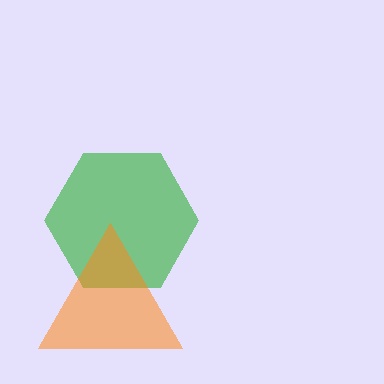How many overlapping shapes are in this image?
There are 2 overlapping shapes in the image.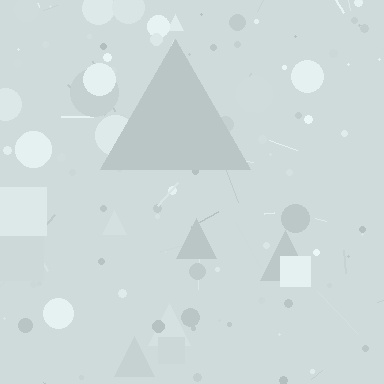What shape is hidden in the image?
A triangle is hidden in the image.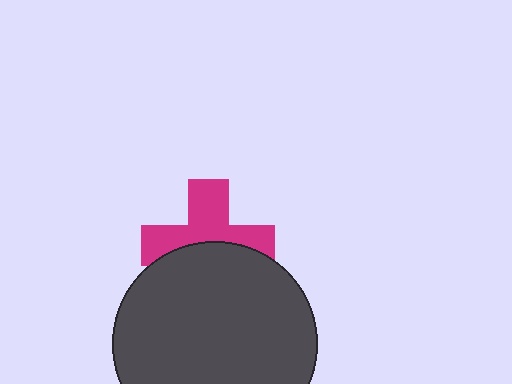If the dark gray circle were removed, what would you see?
You would see the complete magenta cross.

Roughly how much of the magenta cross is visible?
About half of it is visible (roughly 55%).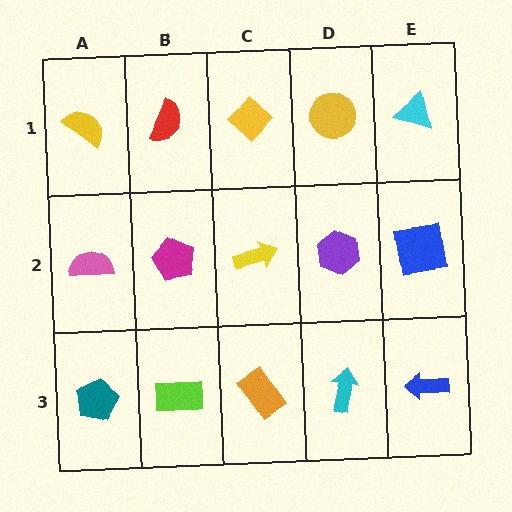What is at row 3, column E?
A blue arrow.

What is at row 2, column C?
A yellow arrow.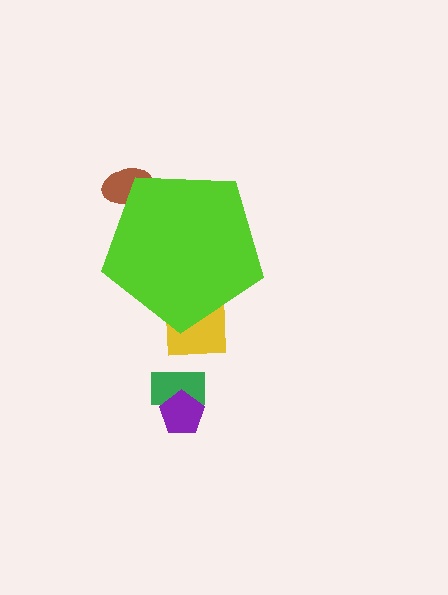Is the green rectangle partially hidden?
No, the green rectangle is fully visible.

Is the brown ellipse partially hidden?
Yes, the brown ellipse is partially hidden behind the lime pentagon.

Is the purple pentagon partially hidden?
No, the purple pentagon is fully visible.